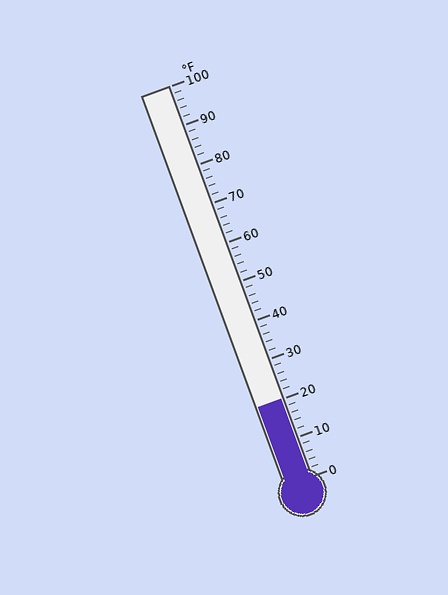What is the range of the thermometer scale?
The thermometer scale ranges from 0°F to 100°F.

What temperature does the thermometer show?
The thermometer shows approximately 20°F.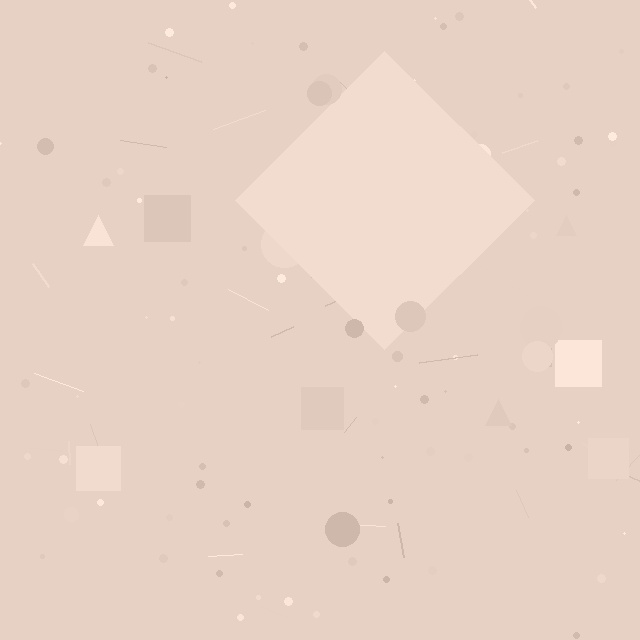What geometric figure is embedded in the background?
A diamond is embedded in the background.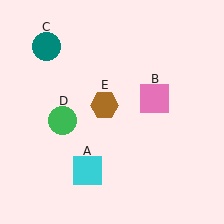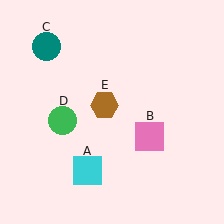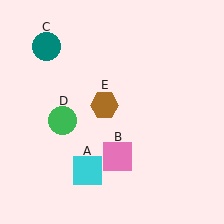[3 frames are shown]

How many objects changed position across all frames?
1 object changed position: pink square (object B).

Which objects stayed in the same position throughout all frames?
Cyan square (object A) and teal circle (object C) and green circle (object D) and brown hexagon (object E) remained stationary.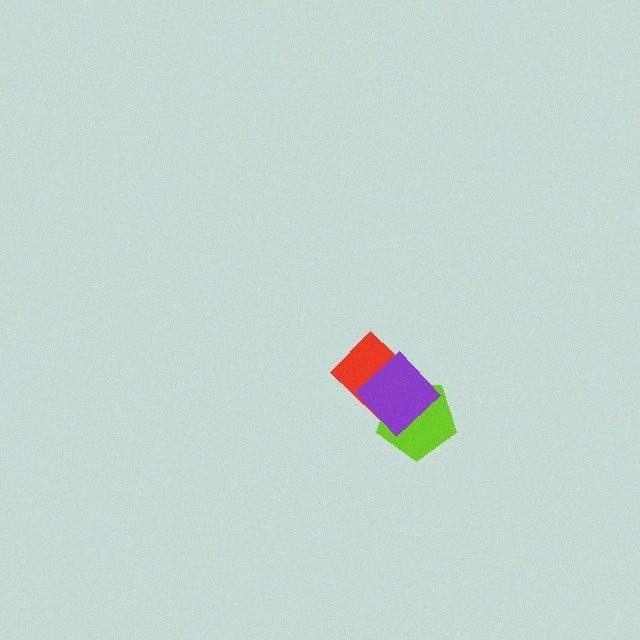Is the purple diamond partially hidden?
No, no other shape covers it.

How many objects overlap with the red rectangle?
2 objects overlap with the red rectangle.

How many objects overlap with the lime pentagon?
2 objects overlap with the lime pentagon.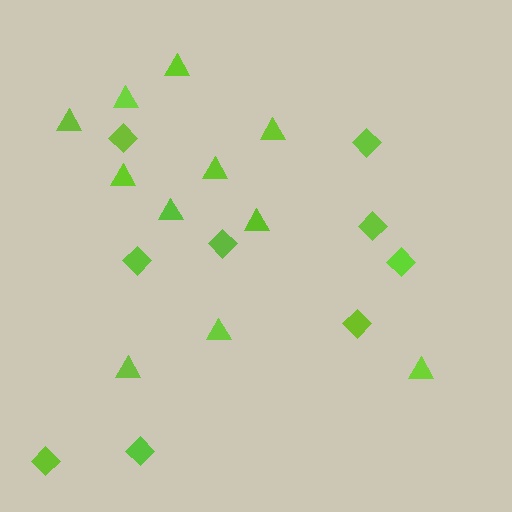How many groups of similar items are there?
There are 2 groups: one group of triangles (11) and one group of diamonds (9).